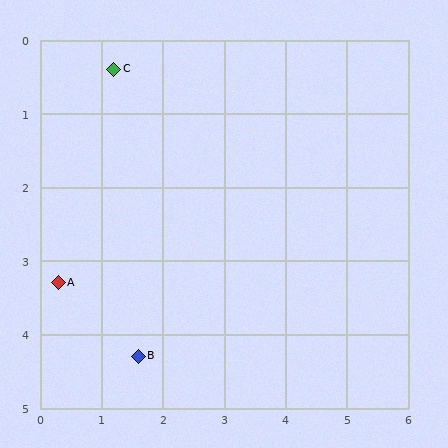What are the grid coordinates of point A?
Point A is at approximately (0.3, 3.3).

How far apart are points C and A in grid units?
Points C and A are about 3.0 grid units apart.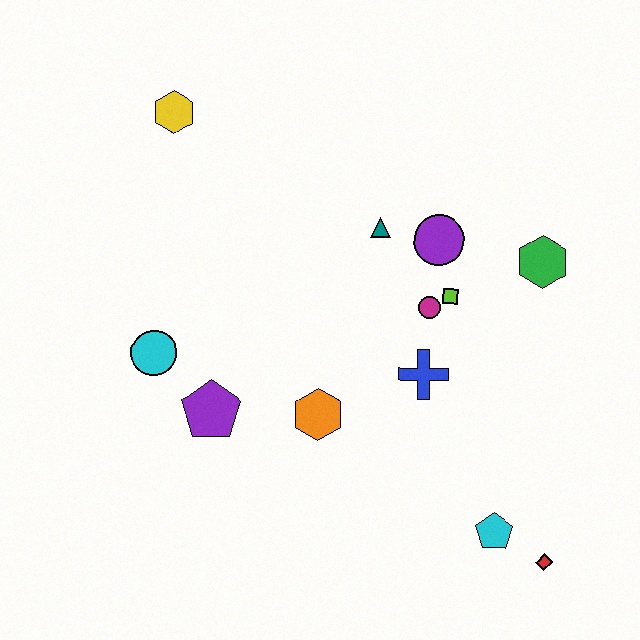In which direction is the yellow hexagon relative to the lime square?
The yellow hexagon is to the left of the lime square.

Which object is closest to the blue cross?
The magenta circle is closest to the blue cross.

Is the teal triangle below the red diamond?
No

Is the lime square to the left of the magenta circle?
No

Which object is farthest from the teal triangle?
The red diamond is farthest from the teal triangle.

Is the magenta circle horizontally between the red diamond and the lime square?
No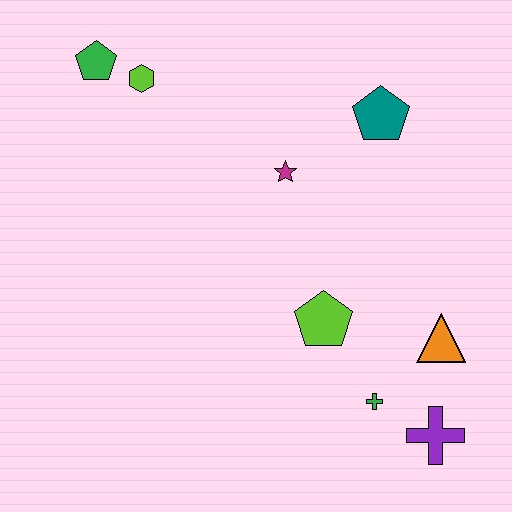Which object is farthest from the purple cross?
The green pentagon is farthest from the purple cross.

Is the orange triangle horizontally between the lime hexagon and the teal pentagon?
No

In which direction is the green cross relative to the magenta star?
The green cross is below the magenta star.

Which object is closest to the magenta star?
The teal pentagon is closest to the magenta star.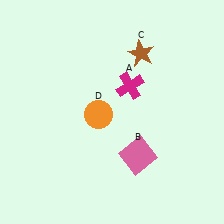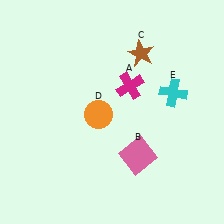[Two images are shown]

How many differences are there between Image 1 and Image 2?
There is 1 difference between the two images.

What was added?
A cyan cross (E) was added in Image 2.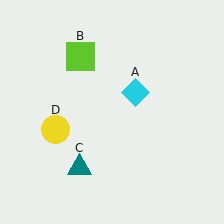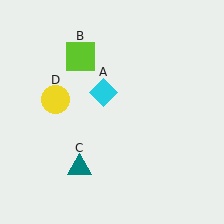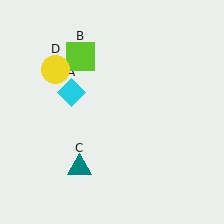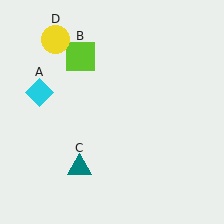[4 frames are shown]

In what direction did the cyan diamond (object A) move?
The cyan diamond (object A) moved left.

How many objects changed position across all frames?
2 objects changed position: cyan diamond (object A), yellow circle (object D).